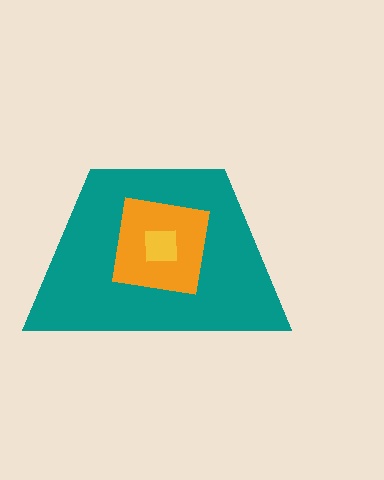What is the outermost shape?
The teal trapezoid.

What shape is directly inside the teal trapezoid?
The orange square.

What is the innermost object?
The yellow square.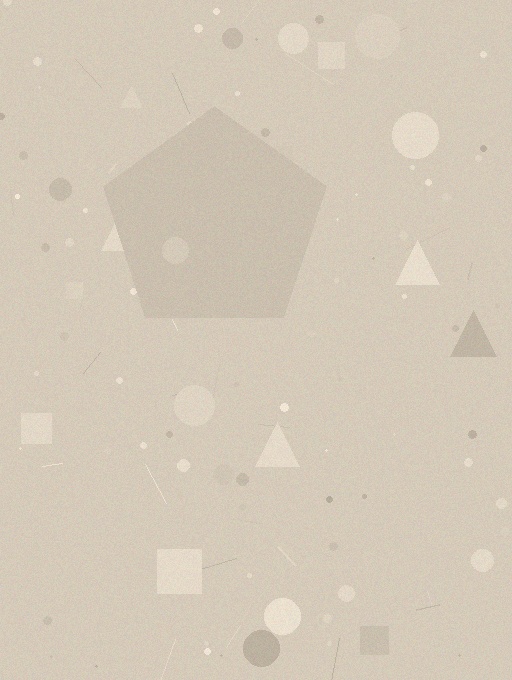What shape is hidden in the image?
A pentagon is hidden in the image.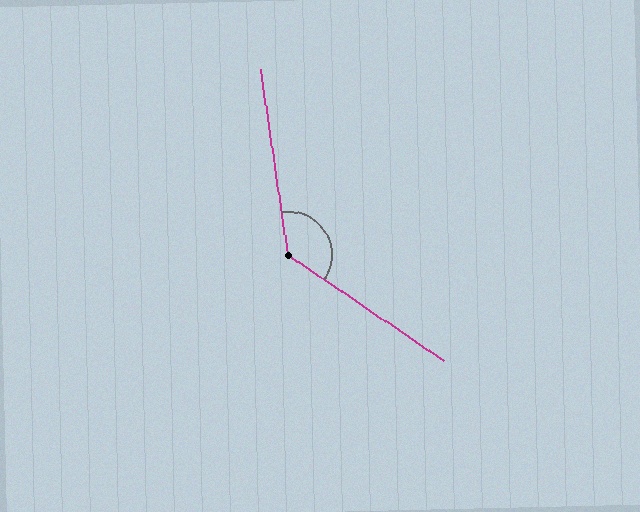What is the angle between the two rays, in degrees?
Approximately 132 degrees.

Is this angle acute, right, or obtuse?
It is obtuse.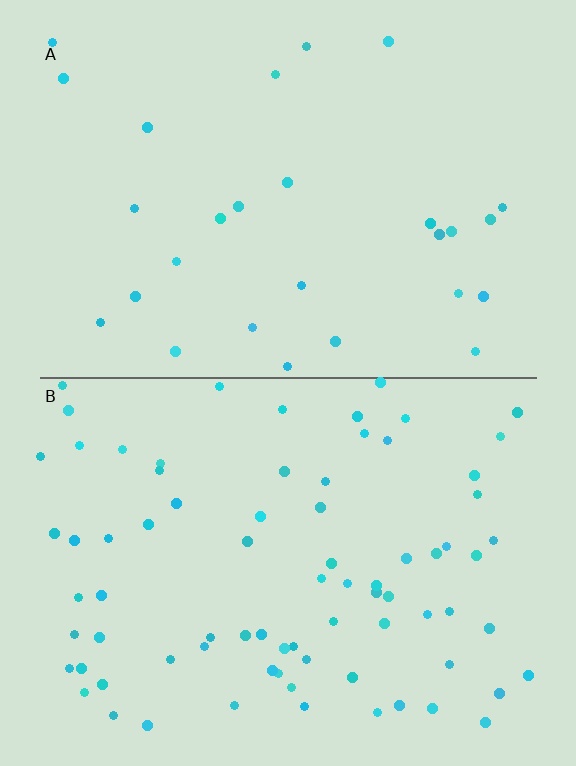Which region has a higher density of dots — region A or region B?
B (the bottom).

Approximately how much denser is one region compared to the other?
Approximately 2.8× — region B over region A.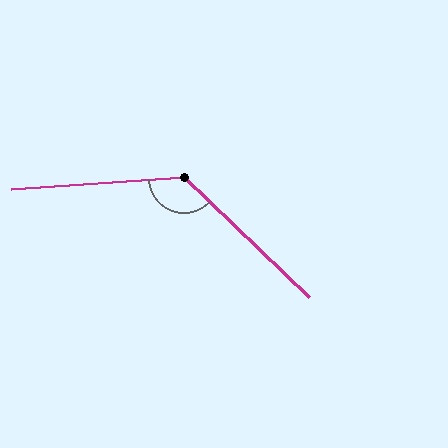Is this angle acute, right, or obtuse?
It is obtuse.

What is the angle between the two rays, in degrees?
Approximately 132 degrees.